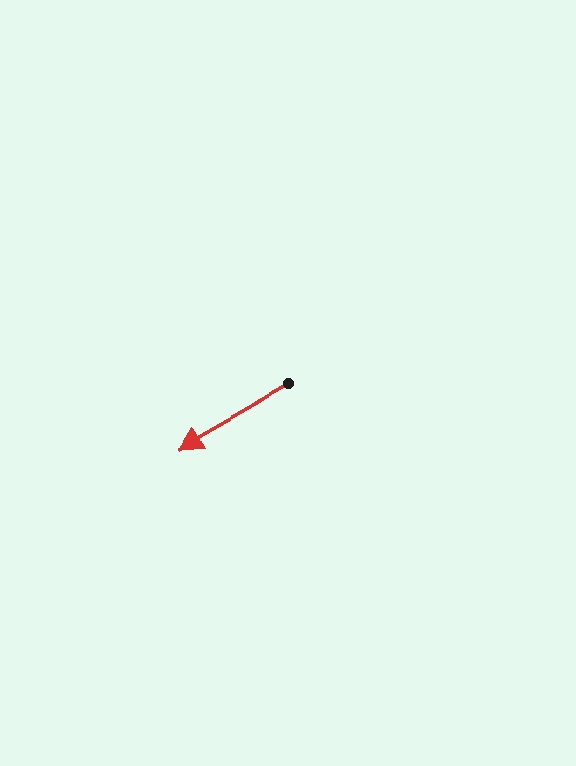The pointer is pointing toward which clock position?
Roughly 8 o'clock.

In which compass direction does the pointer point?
Southwest.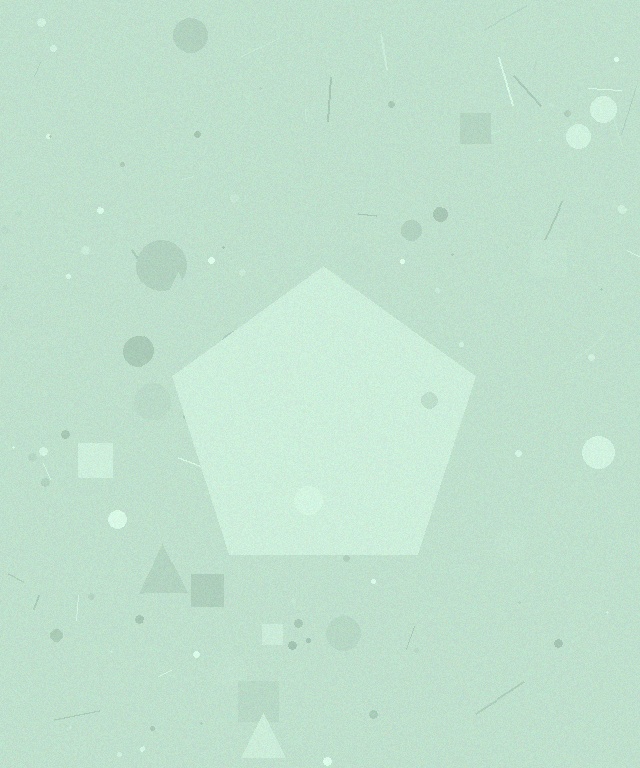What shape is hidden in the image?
A pentagon is hidden in the image.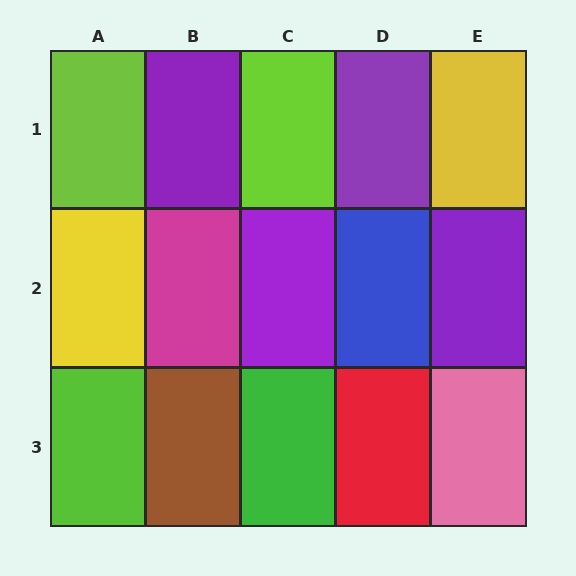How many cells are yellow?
2 cells are yellow.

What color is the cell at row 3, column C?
Green.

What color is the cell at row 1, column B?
Purple.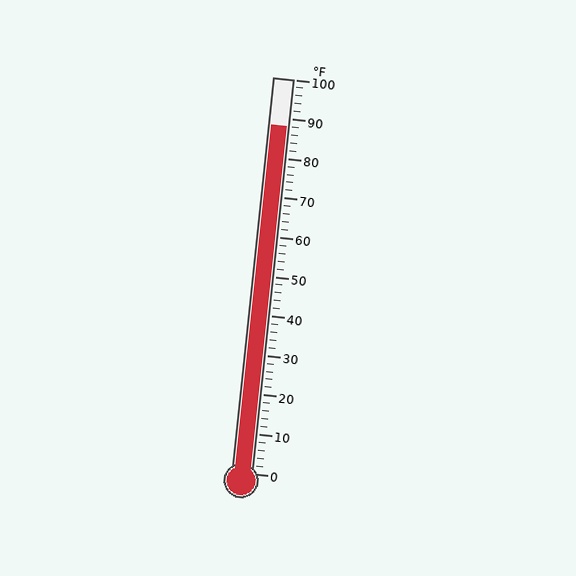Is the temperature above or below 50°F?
The temperature is above 50°F.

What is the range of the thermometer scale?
The thermometer scale ranges from 0°F to 100°F.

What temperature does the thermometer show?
The thermometer shows approximately 88°F.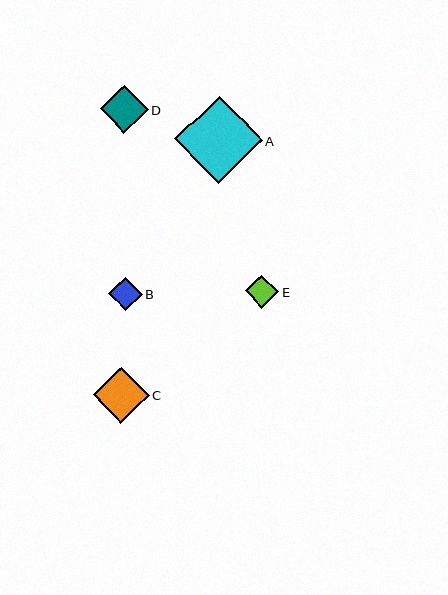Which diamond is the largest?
Diamond A is the largest with a size of approximately 88 pixels.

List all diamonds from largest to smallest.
From largest to smallest: A, C, D, B, E.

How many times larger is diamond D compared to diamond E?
Diamond D is approximately 1.4 times the size of diamond E.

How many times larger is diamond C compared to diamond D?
Diamond C is approximately 1.2 times the size of diamond D.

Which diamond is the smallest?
Diamond E is the smallest with a size of approximately 33 pixels.